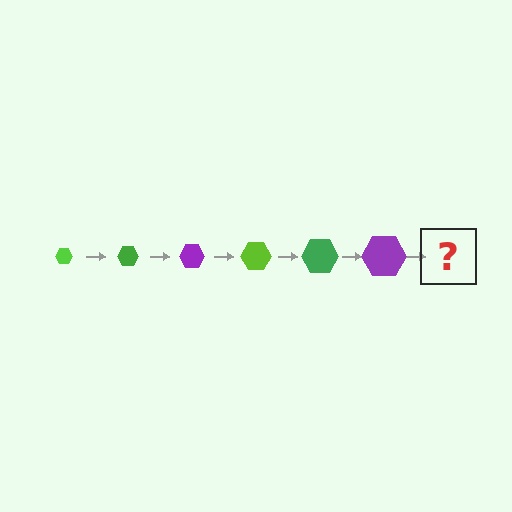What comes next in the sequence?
The next element should be a lime hexagon, larger than the previous one.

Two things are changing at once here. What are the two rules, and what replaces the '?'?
The two rules are that the hexagon grows larger each step and the color cycles through lime, green, and purple. The '?' should be a lime hexagon, larger than the previous one.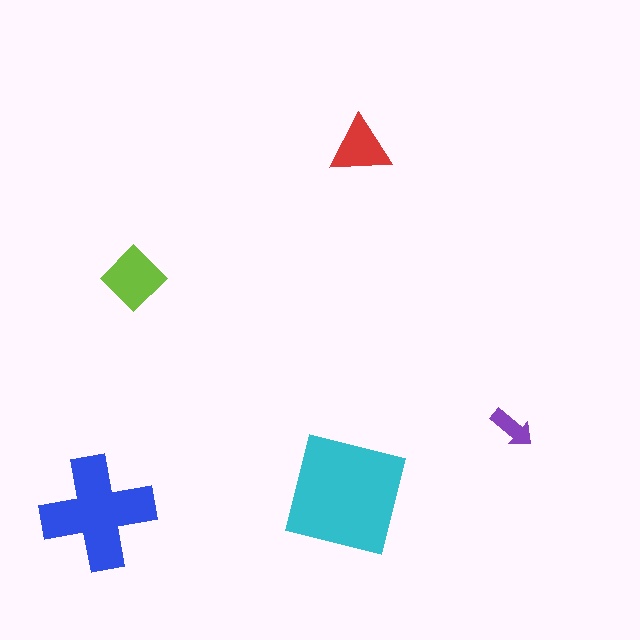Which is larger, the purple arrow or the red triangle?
The red triangle.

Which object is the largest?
The cyan square.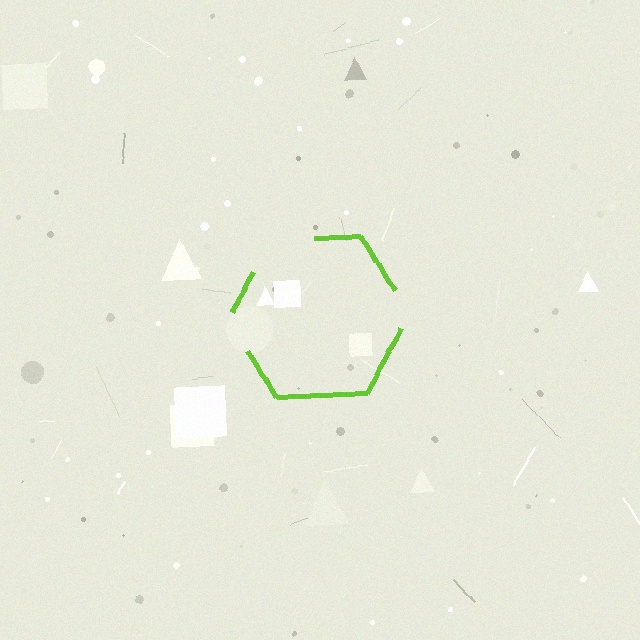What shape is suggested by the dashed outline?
The dashed outline suggests a hexagon.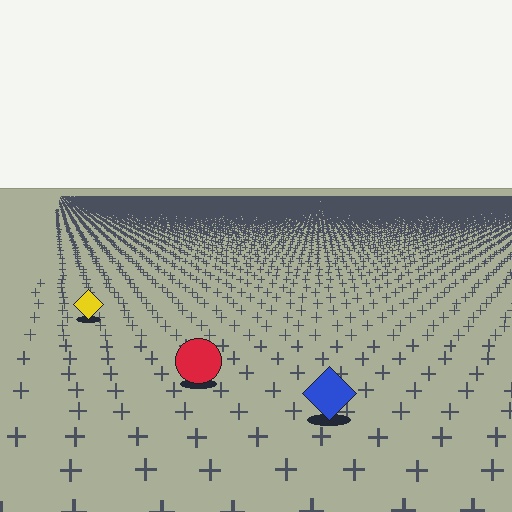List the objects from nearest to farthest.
From nearest to farthest: the blue diamond, the red circle, the yellow diamond.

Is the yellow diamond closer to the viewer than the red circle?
No. The red circle is closer — you can tell from the texture gradient: the ground texture is coarser near it.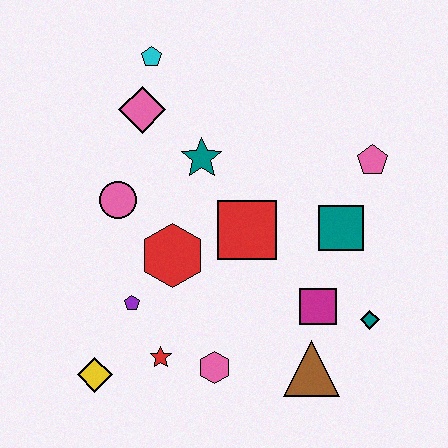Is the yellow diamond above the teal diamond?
No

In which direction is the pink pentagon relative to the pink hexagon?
The pink pentagon is above the pink hexagon.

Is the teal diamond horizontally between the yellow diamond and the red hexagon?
No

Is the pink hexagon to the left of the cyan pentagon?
No